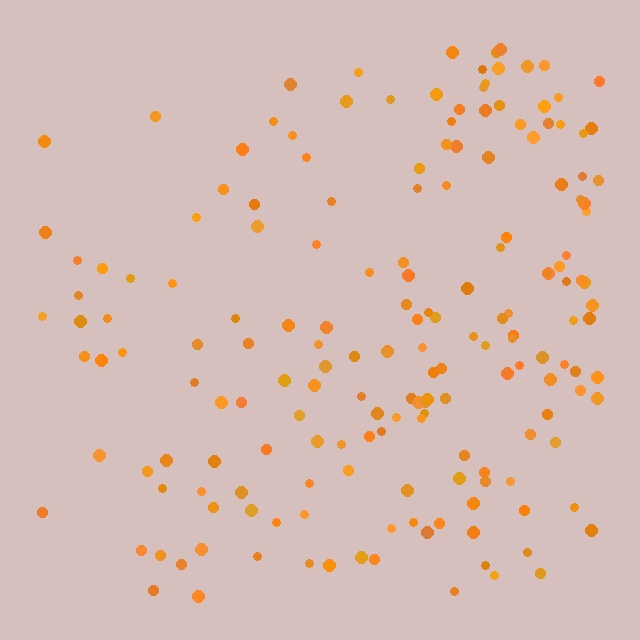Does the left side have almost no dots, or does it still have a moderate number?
Still a moderate number, just noticeably fewer than the right.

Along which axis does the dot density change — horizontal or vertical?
Horizontal.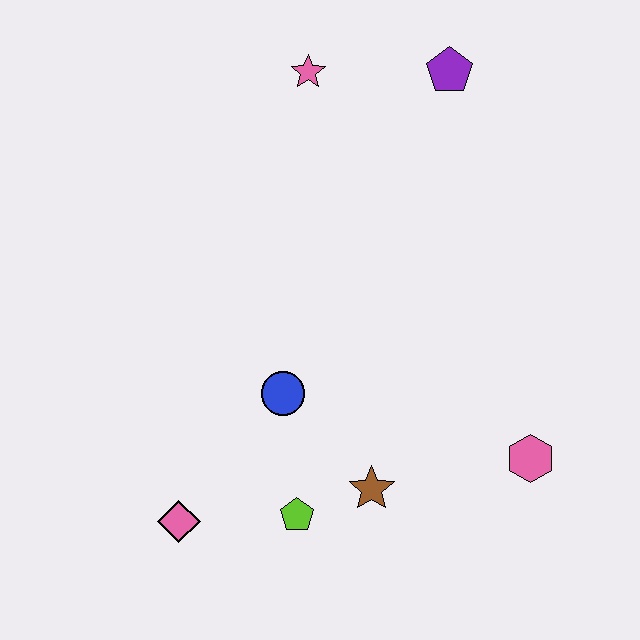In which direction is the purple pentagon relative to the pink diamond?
The purple pentagon is above the pink diamond.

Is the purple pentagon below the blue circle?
No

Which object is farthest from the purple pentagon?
The pink diamond is farthest from the purple pentagon.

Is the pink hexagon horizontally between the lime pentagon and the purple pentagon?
No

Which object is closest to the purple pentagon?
The pink star is closest to the purple pentagon.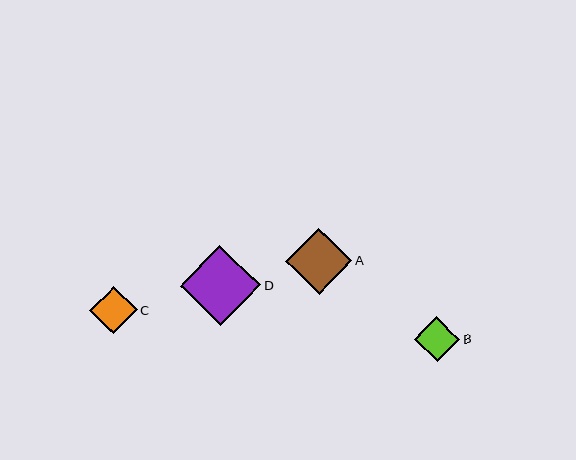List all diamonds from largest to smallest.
From largest to smallest: D, A, C, B.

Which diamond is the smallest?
Diamond B is the smallest with a size of approximately 45 pixels.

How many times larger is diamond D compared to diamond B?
Diamond D is approximately 1.8 times the size of diamond B.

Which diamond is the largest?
Diamond D is the largest with a size of approximately 80 pixels.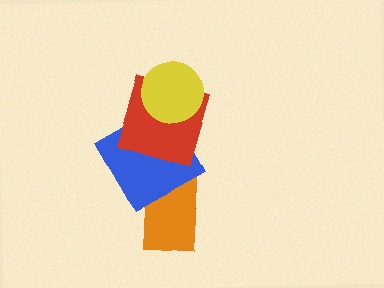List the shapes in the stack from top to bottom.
From top to bottom: the yellow circle, the red square, the blue square, the orange rectangle.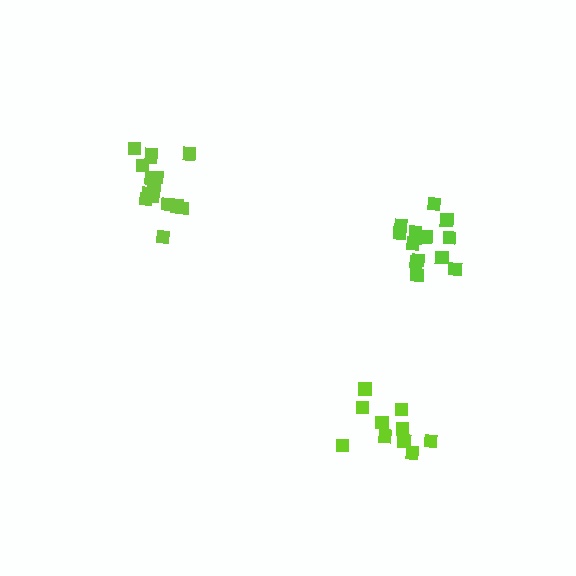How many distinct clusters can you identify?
There are 3 distinct clusters.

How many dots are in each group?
Group 1: 15 dots, Group 2: 10 dots, Group 3: 15 dots (40 total).